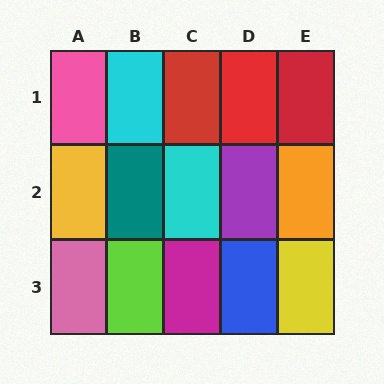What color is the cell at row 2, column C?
Cyan.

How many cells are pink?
2 cells are pink.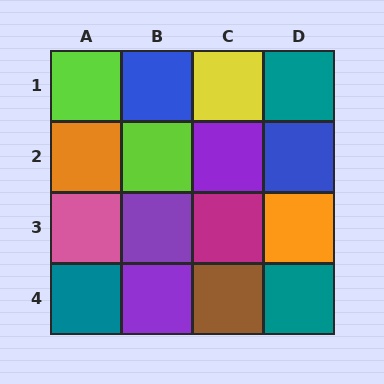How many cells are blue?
2 cells are blue.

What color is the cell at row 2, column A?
Orange.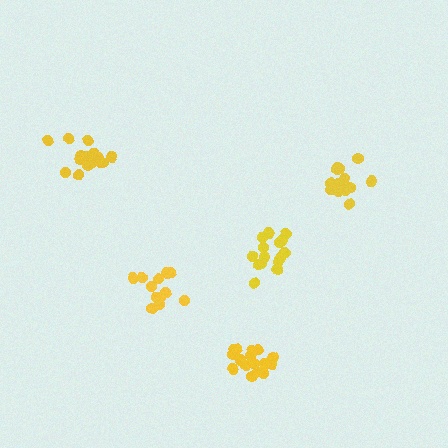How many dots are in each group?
Group 1: 12 dots, Group 2: 14 dots, Group 3: 17 dots, Group 4: 15 dots, Group 5: 15 dots (73 total).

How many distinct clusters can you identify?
There are 5 distinct clusters.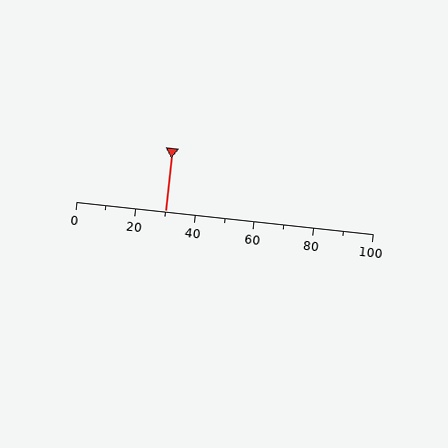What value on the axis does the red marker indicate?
The marker indicates approximately 30.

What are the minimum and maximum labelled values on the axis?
The axis runs from 0 to 100.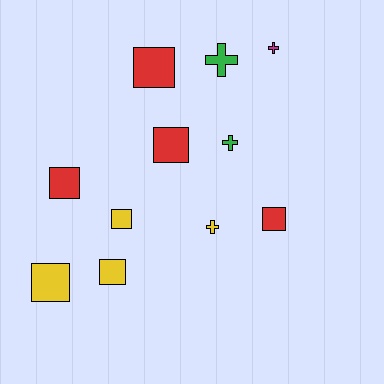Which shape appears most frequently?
Square, with 7 objects.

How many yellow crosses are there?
There is 1 yellow cross.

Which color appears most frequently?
Red, with 4 objects.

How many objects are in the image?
There are 11 objects.